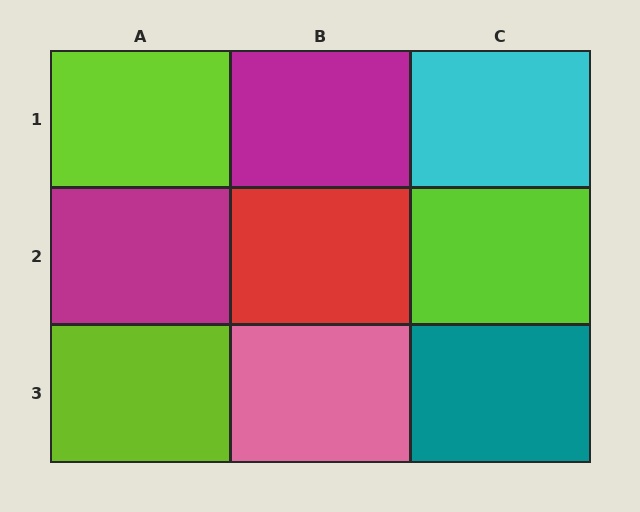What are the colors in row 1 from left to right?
Lime, magenta, cyan.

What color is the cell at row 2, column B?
Red.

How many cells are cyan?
1 cell is cyan.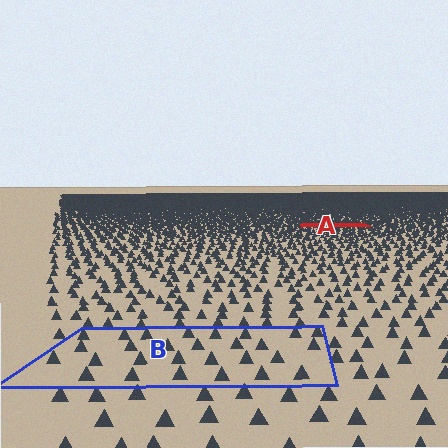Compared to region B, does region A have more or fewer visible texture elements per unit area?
Region A has more texture elements per unit area — they are packed more densely because it is farther away.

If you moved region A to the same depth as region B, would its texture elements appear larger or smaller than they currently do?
They would appear larger. At a closer depth, the same texture elements are projected at a bigger on-screen size.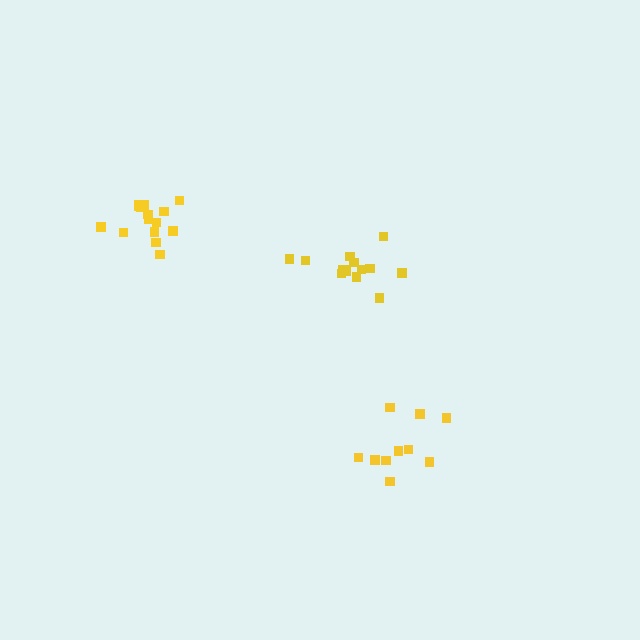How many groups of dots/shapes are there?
There are 3 groups.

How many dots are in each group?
Group 1: 10 dots, Group 2: 14 dots, Group 3: 15 dots (39 total).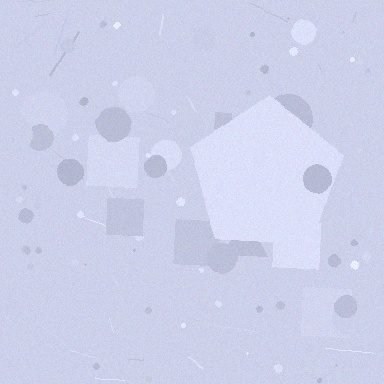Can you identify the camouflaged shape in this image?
The camouflaged shape is a pentagon.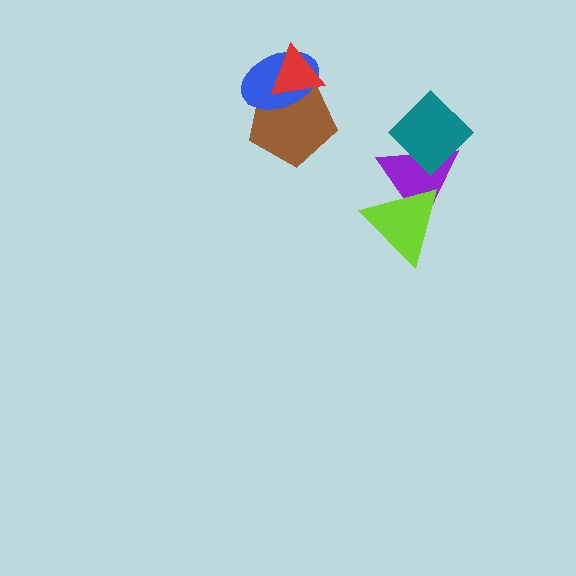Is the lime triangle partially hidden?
No, no other shape covers it.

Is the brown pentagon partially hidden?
Yes, it is partially covered by another shape.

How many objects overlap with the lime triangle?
1 object overlaps with the lime triangle.